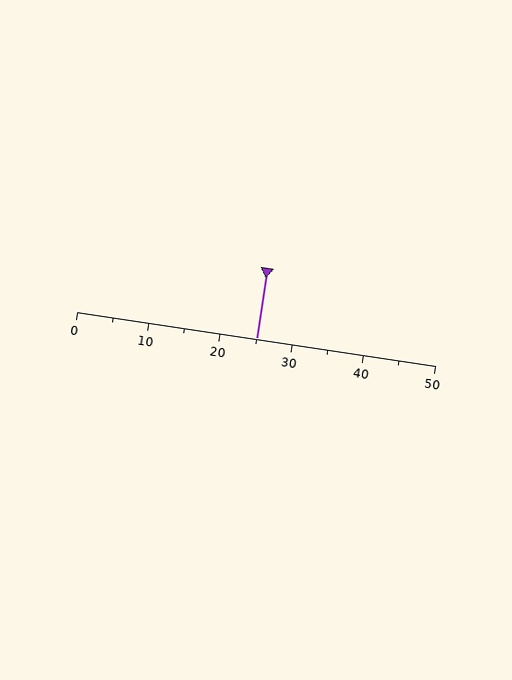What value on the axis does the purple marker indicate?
The marker indicates approximately 25.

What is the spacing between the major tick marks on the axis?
The major ticks are spaced 10 apart.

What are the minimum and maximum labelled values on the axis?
The axis runs from 0 to 50.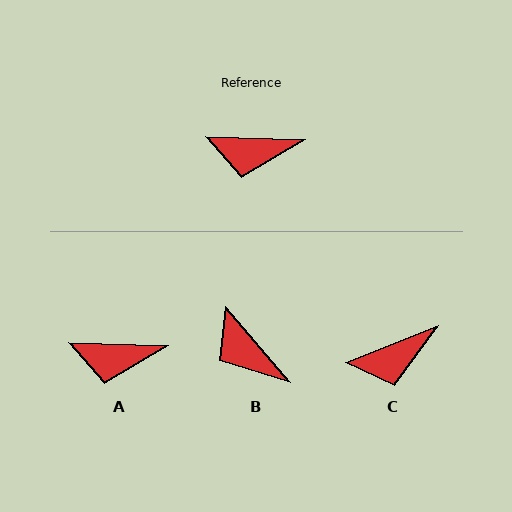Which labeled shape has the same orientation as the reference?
A.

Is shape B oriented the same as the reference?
No, it is off by about 48 degrees.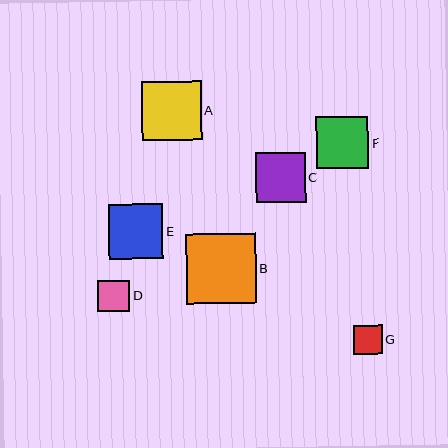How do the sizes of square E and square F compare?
Square E and square F are approximately the same size.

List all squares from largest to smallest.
From largest to smallest: B, A, E, F, C, D, G.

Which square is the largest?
Square B is the largest with a size of approximately 70 pixels.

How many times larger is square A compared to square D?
Square A is approximately 1.9 times the size of square D.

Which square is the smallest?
Square G is the smallest with a size of approximately 29 pixels.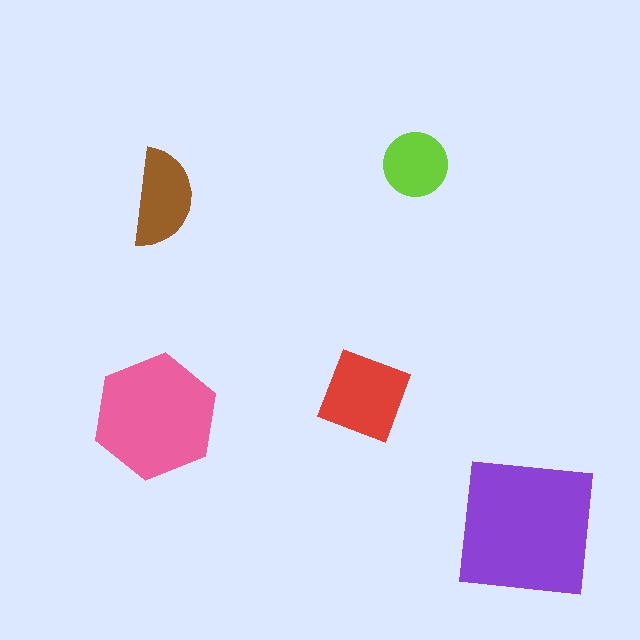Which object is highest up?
The lime circle is topmost.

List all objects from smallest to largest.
The lime circle, the brown semicircle, the red diamond, the pink hexagon, the purple square.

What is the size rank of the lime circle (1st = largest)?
5th.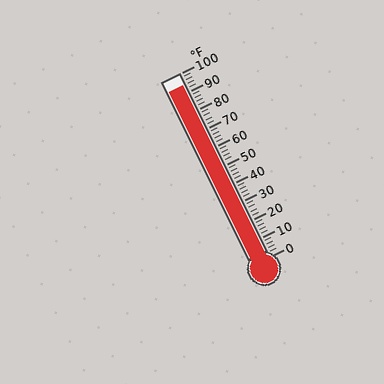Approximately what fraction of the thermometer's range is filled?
The thermometer is filled to approximately 95% of its range.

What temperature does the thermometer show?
The thermometer shows approximately 94°F.